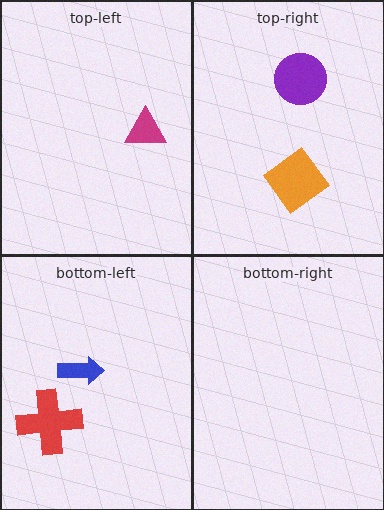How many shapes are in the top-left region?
1.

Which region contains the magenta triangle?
The top-left region.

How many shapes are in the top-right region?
2.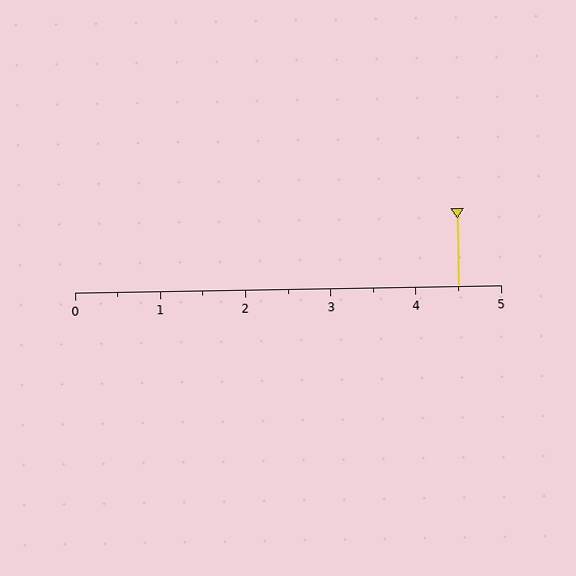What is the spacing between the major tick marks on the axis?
The major ticks are spaced 1 apart.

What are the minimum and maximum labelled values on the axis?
The axis runs from 0 to 5.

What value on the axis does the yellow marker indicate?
The marker indicates approximately 4.5.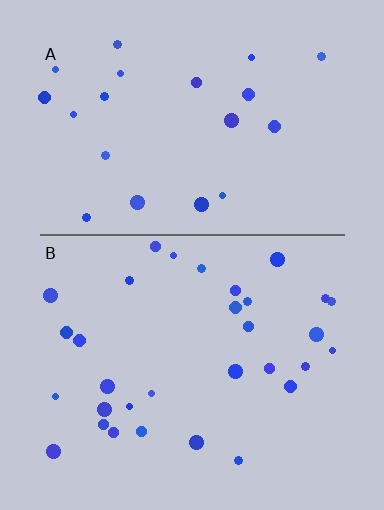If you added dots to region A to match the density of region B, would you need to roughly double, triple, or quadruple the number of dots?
Approximately double.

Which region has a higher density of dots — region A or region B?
B (the bottom).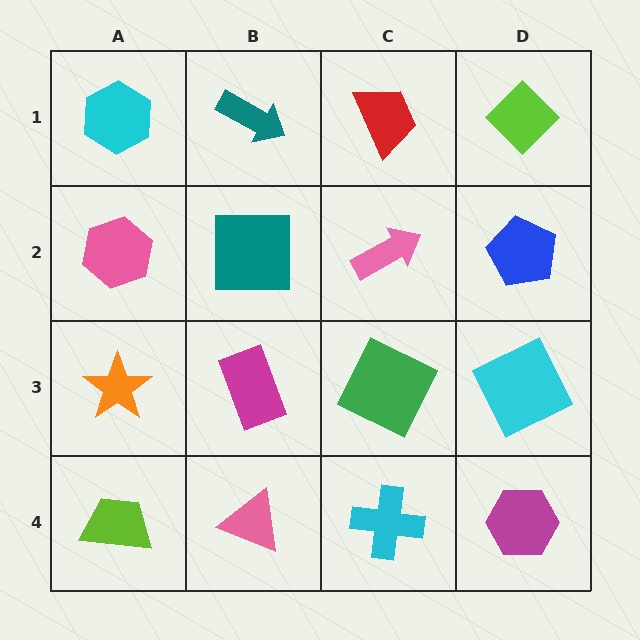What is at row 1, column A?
A cyan hexagon.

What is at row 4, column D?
A magenta hexagon.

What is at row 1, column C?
A red trapezoid.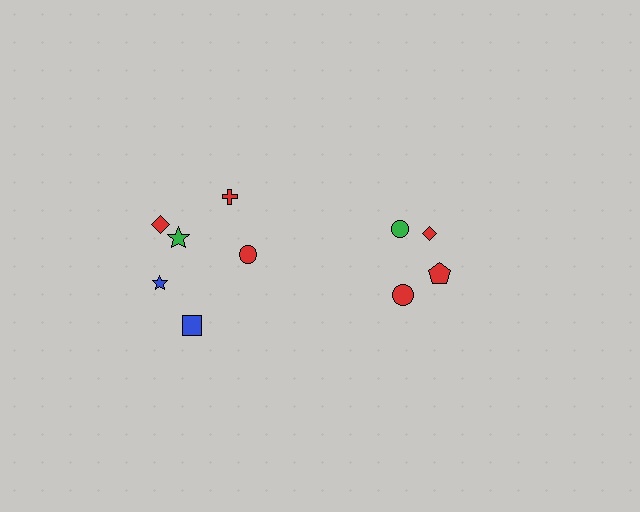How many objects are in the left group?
There are 6 objects.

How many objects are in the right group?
There are 4 objects.